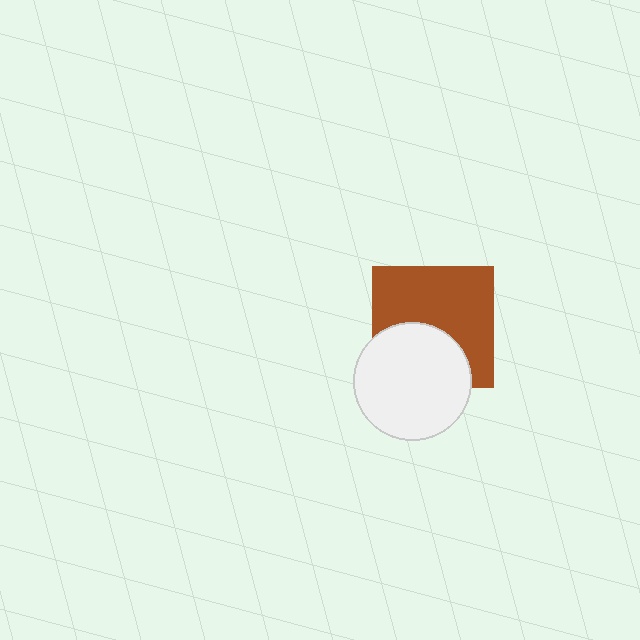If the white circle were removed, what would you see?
You would see the complete brown square.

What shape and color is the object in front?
The object in front is a white circle.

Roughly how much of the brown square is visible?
About half of it is visible (roughly 62%).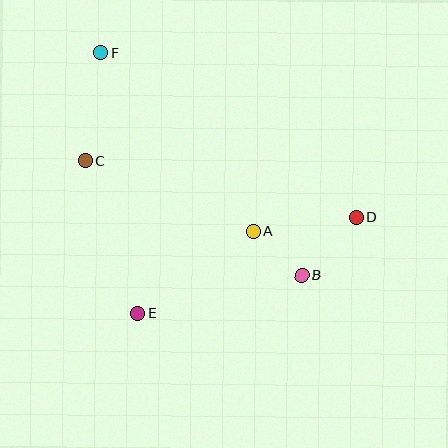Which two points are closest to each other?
Points A and B are closest to each other.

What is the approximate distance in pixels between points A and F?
The distance between A and F is approximately 235 pixels.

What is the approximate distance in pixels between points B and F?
The distance between B and F is approximately 300 pixels.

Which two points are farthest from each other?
Points D and F are farthest from each other.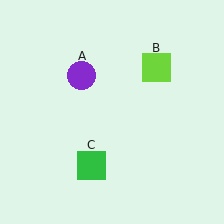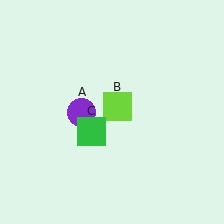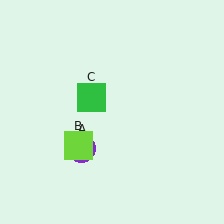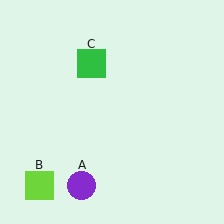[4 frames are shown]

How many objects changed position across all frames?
3 objects changed position: purple circle (object A), lime square (object B), green square (object C).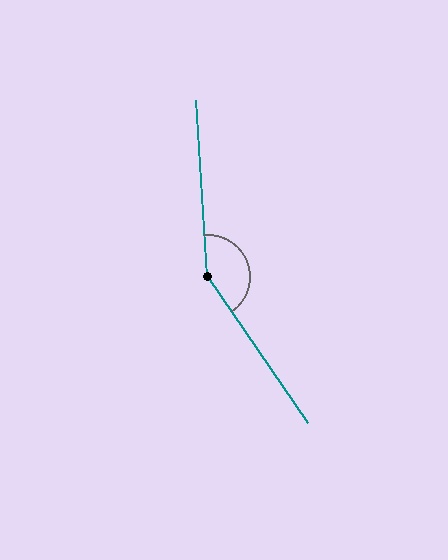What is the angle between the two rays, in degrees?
Approximately 149 degrees.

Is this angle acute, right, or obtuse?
It is obtuse.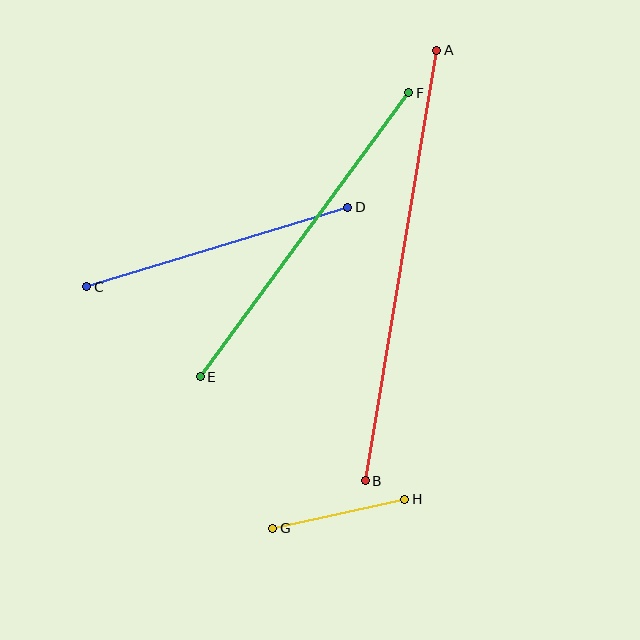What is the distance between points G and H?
The distance is approximately 135 pixels.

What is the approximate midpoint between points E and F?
The midpoint is at approximately (304, 235) pixels.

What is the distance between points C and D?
The distance is approximately 273 pixels.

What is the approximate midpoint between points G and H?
The midpoint is at approximately (339, 514) pixels.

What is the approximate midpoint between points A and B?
The midpoint is at approximately (401, 265) pixels.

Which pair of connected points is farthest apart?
Points A and B are farthest apart.